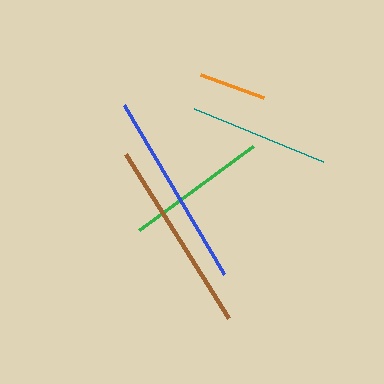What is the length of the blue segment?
The blue segment is approximately 196 pixels long.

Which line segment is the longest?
The blue line is the longest at approximately 196 pixels.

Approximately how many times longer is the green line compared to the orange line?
The green line is approximately 2.1 times the length of the orange line.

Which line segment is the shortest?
The orange line is the shortest at approximately 67 pixels.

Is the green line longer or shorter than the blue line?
The blue line is longer than the green line.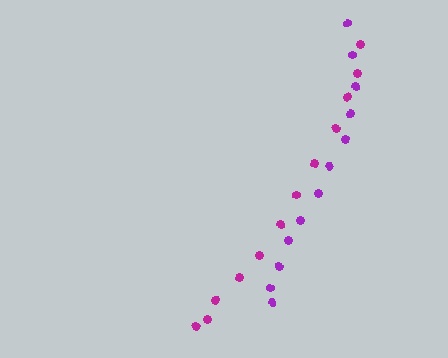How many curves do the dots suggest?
There are 2 distinct paths.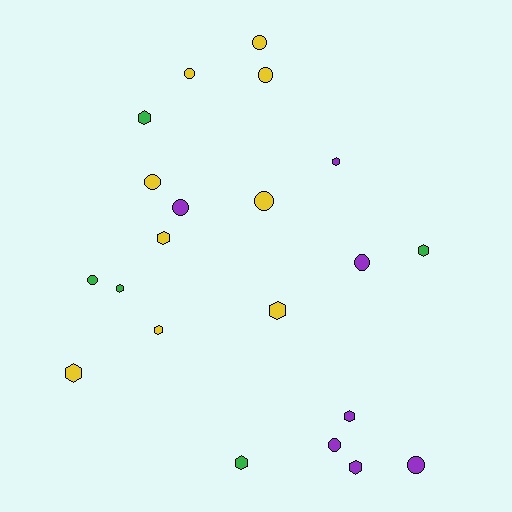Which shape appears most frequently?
Hexagon, with 11 objects.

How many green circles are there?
There is 1 green circle.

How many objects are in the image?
There are 21 objects.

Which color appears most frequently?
Yellow, with 9 objects.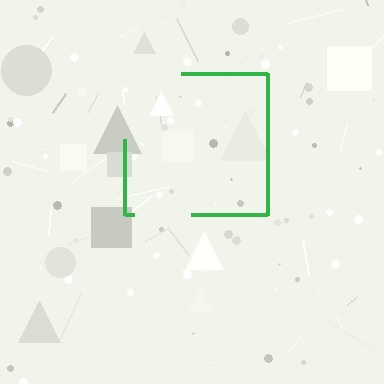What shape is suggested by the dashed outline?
The dashed outline suggests a square.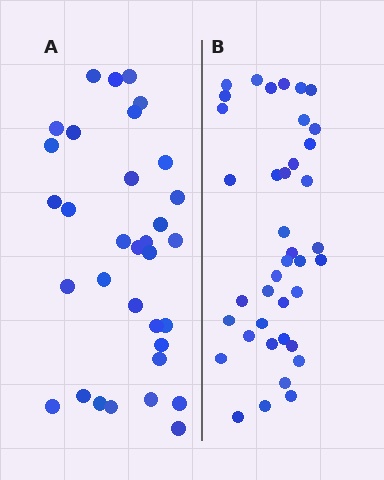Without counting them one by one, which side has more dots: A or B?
Region B (the right region) has more dots.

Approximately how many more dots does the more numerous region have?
Region B has about 6 more dots than region A.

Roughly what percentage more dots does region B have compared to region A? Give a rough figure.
About 20% more.